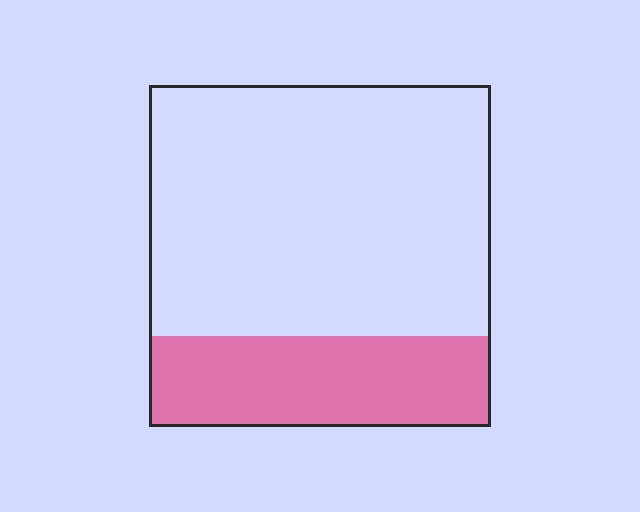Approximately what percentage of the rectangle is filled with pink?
Approximately 25%.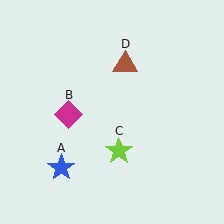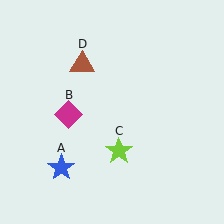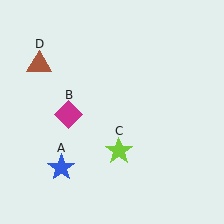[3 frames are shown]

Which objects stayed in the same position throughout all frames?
Blue star (object A) and magenta diamond (object B) and lime star (object C) remained stationary.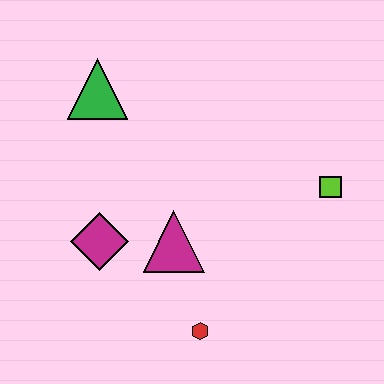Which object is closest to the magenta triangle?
The magenta diamond is closest to the magenta triangle.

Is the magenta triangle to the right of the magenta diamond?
Yes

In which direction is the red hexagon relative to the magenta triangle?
The red hexagon is below the magenta triangle.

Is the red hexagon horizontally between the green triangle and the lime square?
Yes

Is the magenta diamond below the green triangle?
Yes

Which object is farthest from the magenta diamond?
The lime square is farthest from the magenta diamond.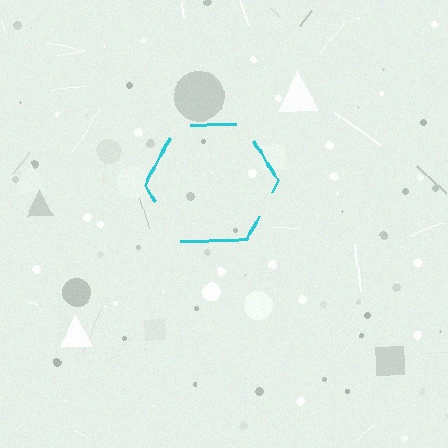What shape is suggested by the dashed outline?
The dashed outline suggests a hexagon.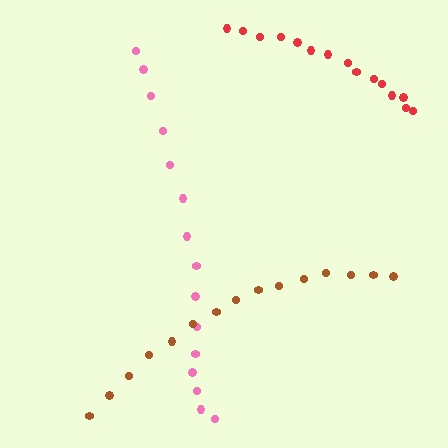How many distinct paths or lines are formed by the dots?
There are 3 distinct paths.